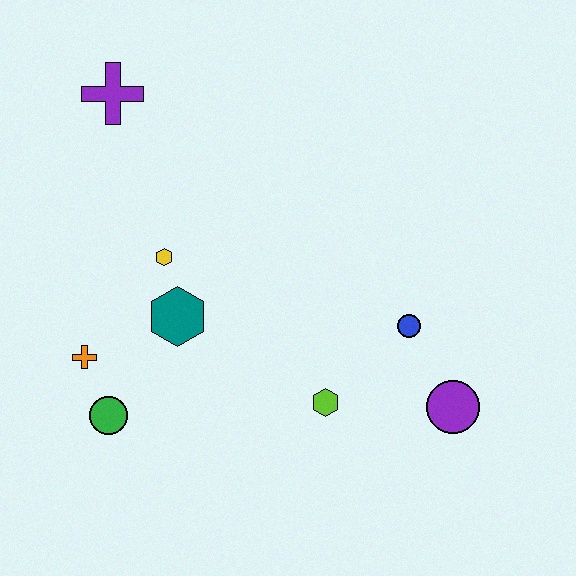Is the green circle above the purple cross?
No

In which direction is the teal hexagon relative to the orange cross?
The teal hexagon is to the right of the orange cross.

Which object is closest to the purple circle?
The blue circle is closest to the purple circle.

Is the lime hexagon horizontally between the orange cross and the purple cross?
No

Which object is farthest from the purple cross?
The purple circle is farthest from the purple cross.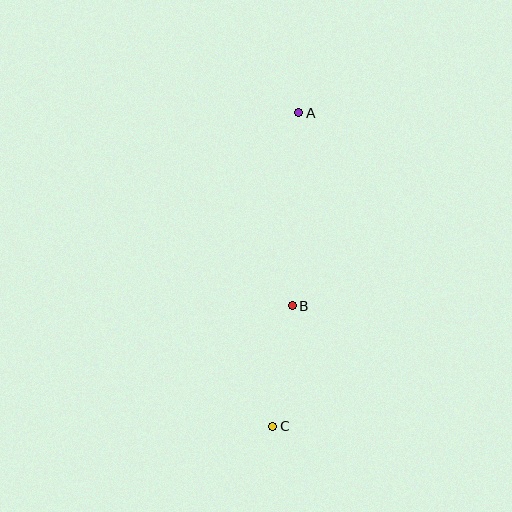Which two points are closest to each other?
Points B and C are closest to each other.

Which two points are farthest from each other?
Points A and C are farthest from each other.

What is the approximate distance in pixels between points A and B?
The distance between A and B is approximately 193 pixels.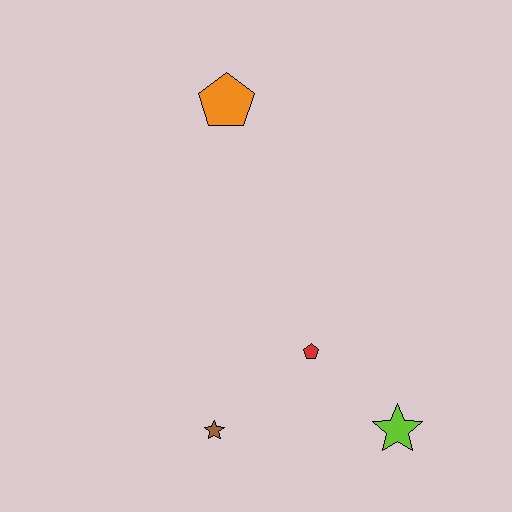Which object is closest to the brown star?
The red pentagon is closest to the brown star.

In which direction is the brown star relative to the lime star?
The brown star is to the left of the lime star.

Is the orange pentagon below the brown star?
No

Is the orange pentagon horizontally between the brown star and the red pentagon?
Yes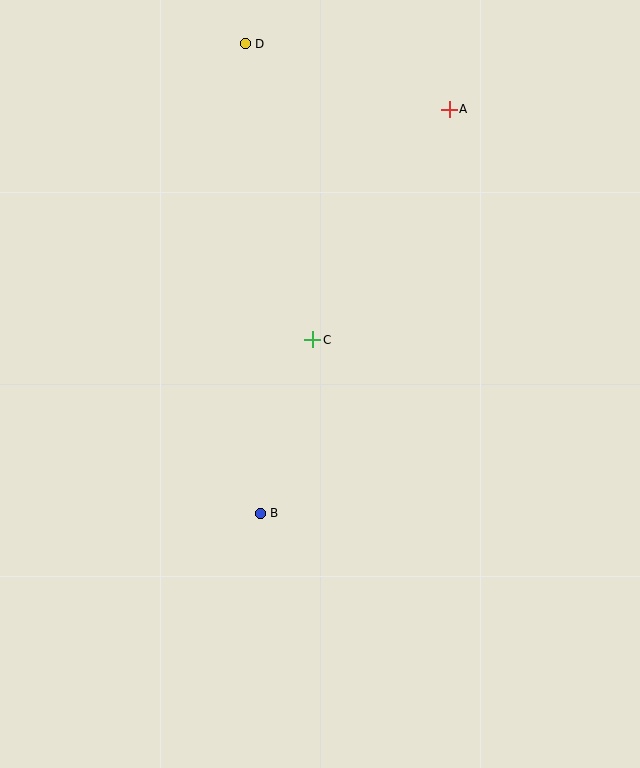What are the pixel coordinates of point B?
Point B is at (260, 513).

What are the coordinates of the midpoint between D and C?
The midpoint between D and C is at (279, 192).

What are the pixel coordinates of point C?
Point C is at (313, 340).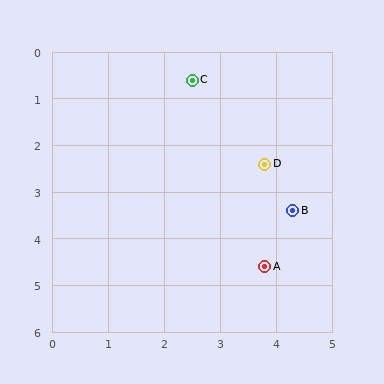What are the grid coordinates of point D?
Point D is at approximately (3.8, 2.4).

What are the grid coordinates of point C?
Point C is at approximately (2.5, 0.6).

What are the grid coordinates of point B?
Point B is at approximately (4.3, 3.4).